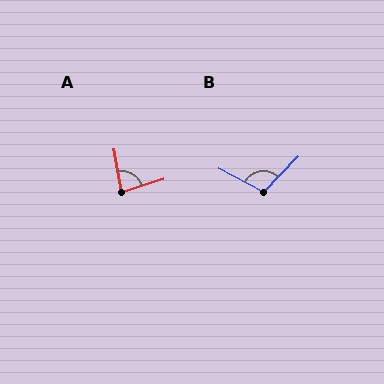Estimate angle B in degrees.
Approximately 106 degrees.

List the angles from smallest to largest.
A (82°), B (106°).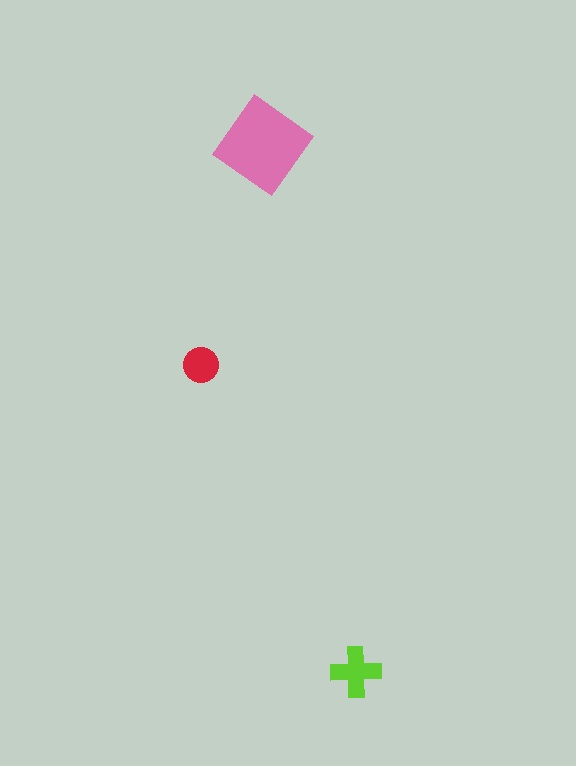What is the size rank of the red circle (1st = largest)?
3rd.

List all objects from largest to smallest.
The pink diamond, the lime cross, the red circle.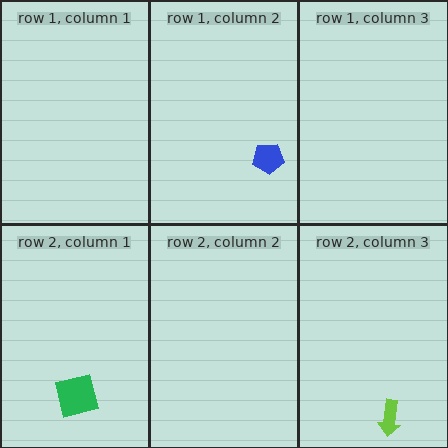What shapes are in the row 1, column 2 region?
The blue pentagon.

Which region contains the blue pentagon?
The row 1, column 2 region.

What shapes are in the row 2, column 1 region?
The green square.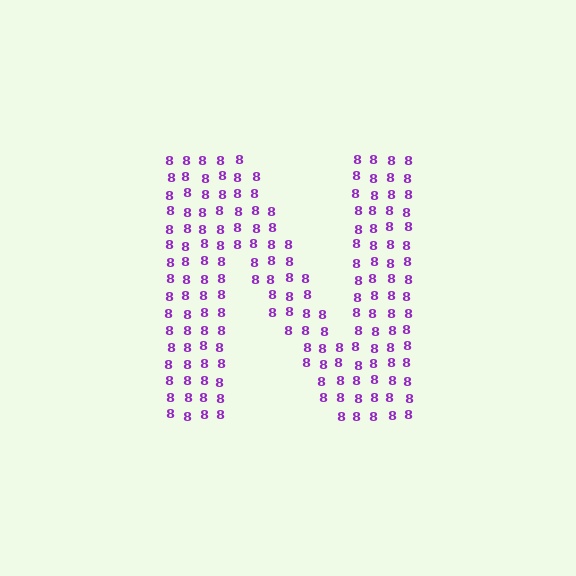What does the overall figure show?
The overall figure shows the letter N.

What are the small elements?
The small elements are digit 8's.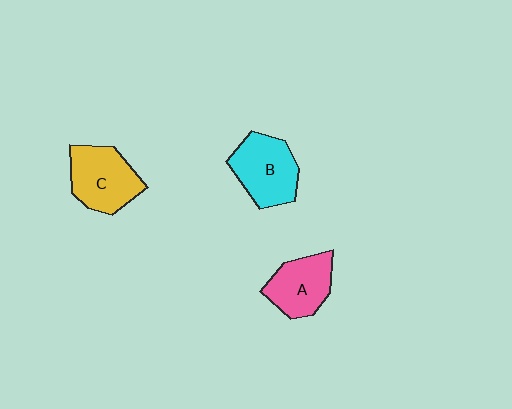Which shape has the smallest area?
Shape A (pink).